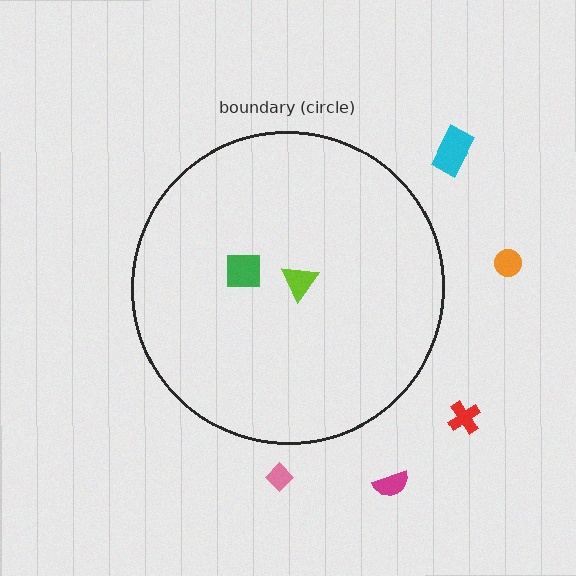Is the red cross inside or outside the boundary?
Outside.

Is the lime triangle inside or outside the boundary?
Inside.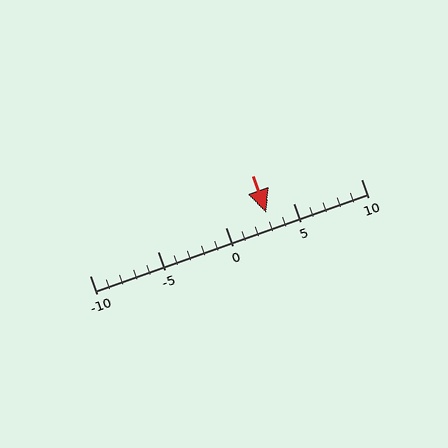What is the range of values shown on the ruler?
The ruler shows values from -10 to 10.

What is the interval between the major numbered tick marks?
The major tick marks are spaced 5 units apart.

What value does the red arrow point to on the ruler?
The red arrow points to approximately 3.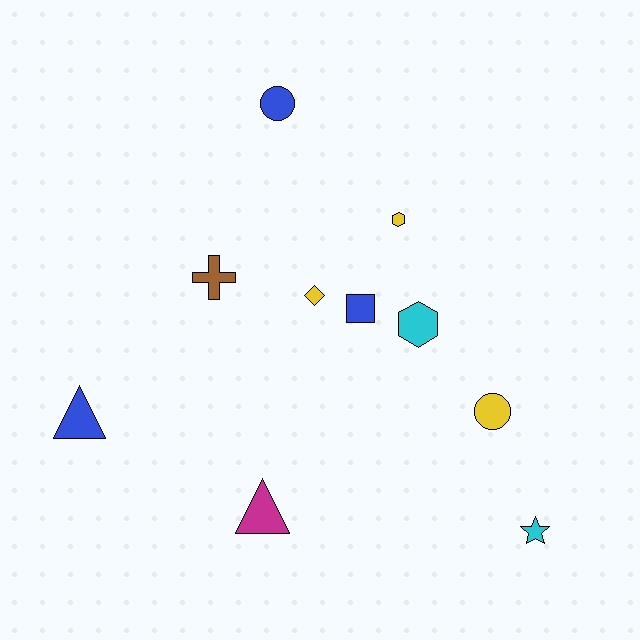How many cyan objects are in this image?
There are 2 cyan objects.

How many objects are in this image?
There are 10 objects.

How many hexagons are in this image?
There are 2 hexagons.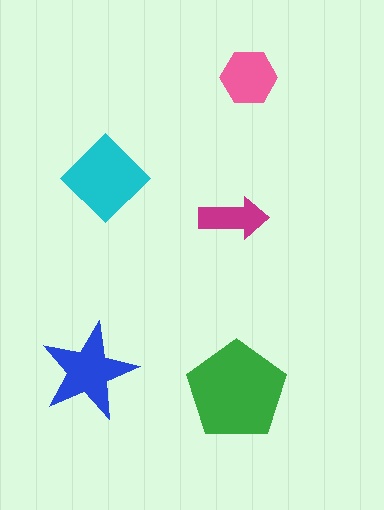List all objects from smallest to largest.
The magenta arrow, the pink hexagon, the blue star, the cyan diamond, the green pentagon.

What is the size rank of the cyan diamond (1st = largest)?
2nd.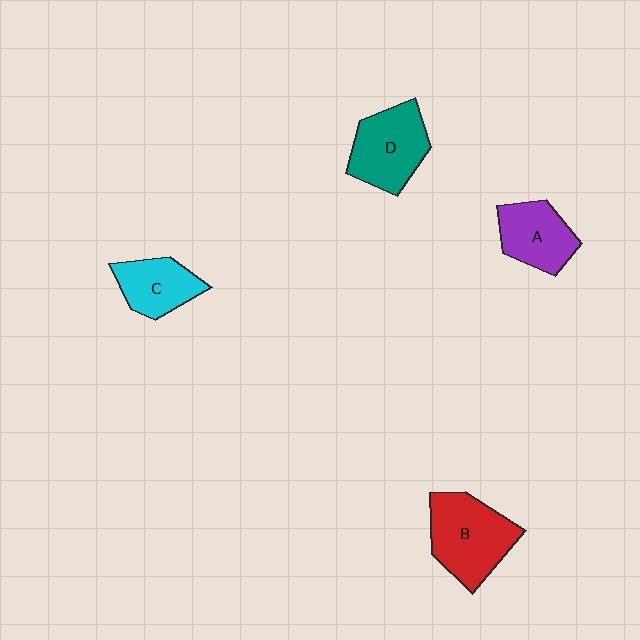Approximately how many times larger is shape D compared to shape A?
Approximately 1.2 times.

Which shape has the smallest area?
Shape C (cyan).